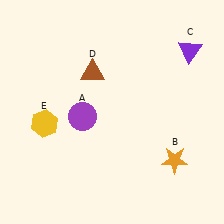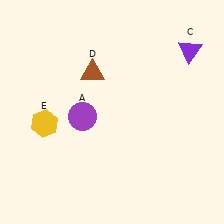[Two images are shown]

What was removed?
The orange star (B) was removed in Image 2.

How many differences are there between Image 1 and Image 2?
There is 1 difference between the two images.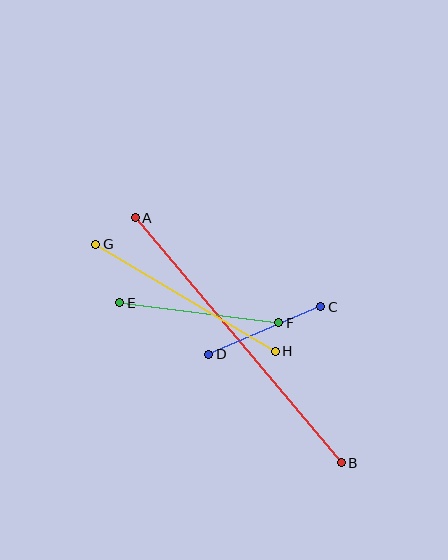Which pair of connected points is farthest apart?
Points A and B are farthest apart.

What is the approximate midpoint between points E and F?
The midpoint is at approximately (199, 313) pixels.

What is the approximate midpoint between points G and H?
The midpoint is at approximately (185, 298) pixels.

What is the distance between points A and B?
The distance is approximately 320 pixels.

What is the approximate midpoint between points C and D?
The midpoint is at approximately (265, 330) pixels.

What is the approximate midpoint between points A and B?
The midpoint is at approximately (238, 340) pixels.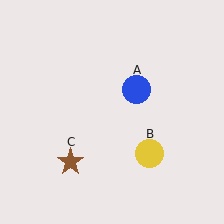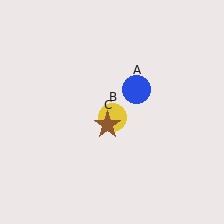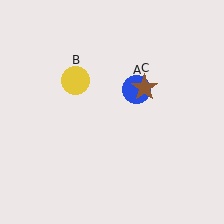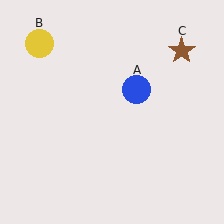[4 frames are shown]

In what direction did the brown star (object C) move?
The brown star (object C) moved up and to the right.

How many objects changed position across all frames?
2 objects changed position: yellow circle (object B), brown star (object C).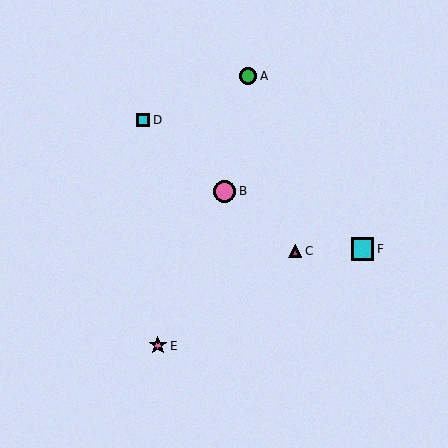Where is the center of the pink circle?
The center of the pink circle is at (224, 191).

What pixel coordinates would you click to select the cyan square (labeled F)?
Click at (362, 249) to select the cyan square F.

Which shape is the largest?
The pink circle (labeled B) is the largest.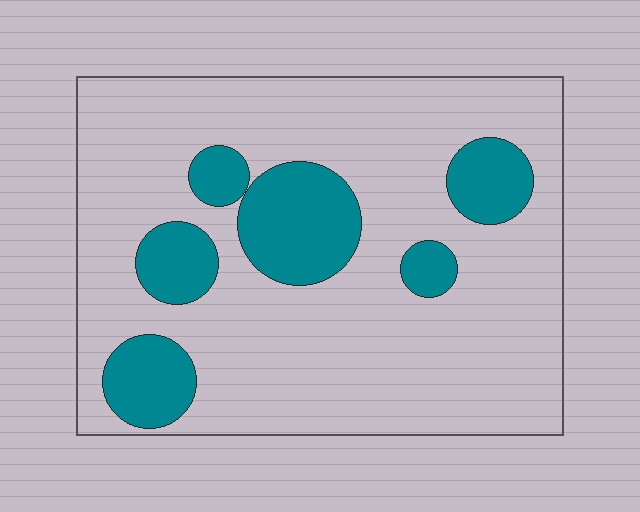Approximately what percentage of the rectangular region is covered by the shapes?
Approximately 20%.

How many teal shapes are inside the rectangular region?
6.